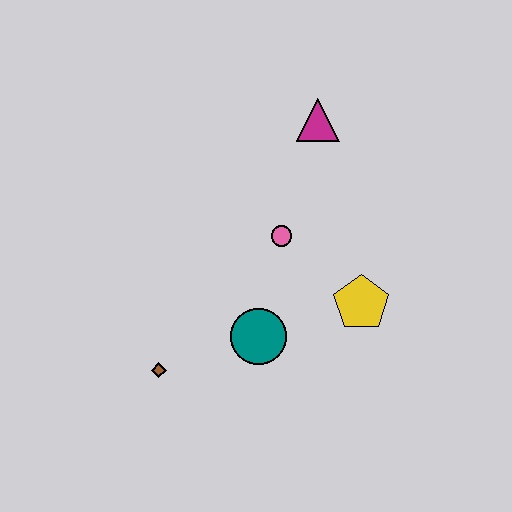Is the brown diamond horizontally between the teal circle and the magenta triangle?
No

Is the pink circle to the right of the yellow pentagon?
No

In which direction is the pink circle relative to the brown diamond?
The pink circle is above the brown diamond.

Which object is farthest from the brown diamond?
The magenta triangle is farthest from the brown diamond.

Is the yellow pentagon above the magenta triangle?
No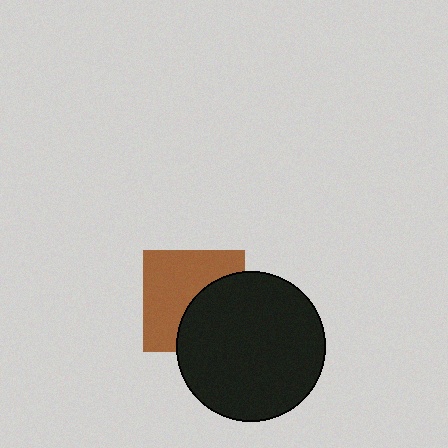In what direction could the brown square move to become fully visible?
The brown square could move toward the upper-left. That would shift it out from behind the black circle entirely.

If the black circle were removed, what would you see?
You would see the complete brown square.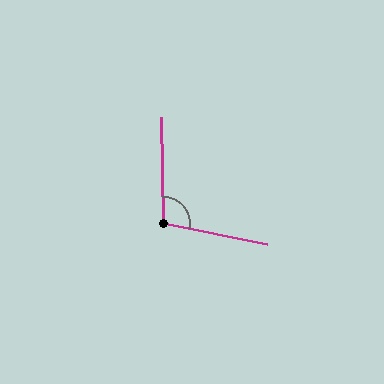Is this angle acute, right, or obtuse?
It is obtuse.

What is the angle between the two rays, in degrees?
Approximately 102 degrees.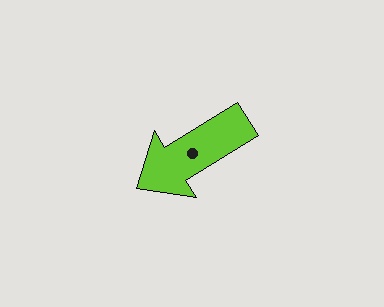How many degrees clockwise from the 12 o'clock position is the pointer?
Approximately 238 degrees.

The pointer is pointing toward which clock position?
Roughly 8 o'clock.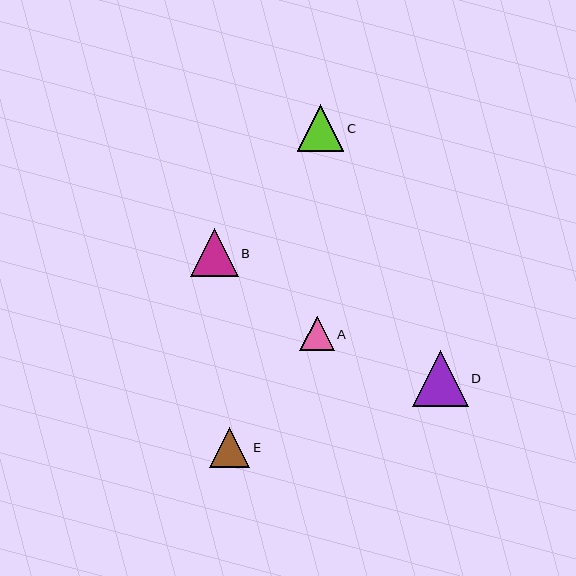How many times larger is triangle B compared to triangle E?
Triangle B is approximately 1.2 times the size of triangle E.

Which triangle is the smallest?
Triangle A is the smallest with a size of approximately 34 pixels.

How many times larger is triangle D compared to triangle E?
Triangle D is approximately 1.4 times the size of triangle E.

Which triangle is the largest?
Triangle D is the largest with a size of approximately 56 pixels.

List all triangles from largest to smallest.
From largest to smallest: D, B, C, E, A.